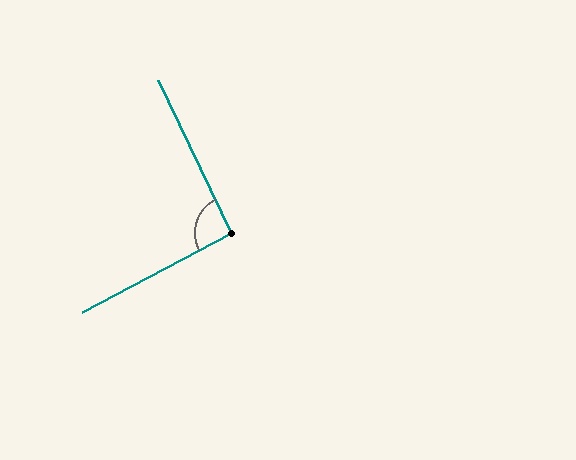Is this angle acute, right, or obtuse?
It is approximately a right angle.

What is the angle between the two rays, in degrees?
Approximately 93 degrees.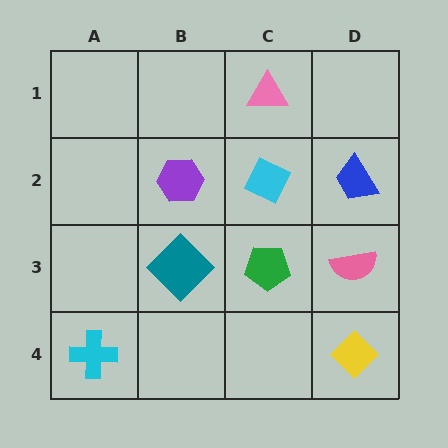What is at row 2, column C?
A cyan diamond.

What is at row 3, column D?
A pink semicircle.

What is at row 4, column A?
A cyan cross.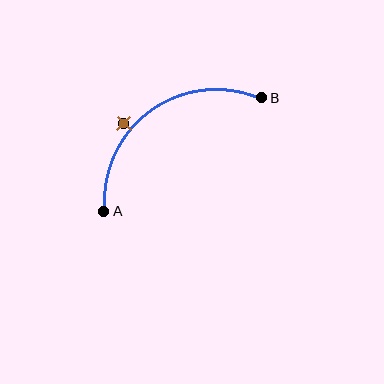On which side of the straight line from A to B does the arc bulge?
The arc bulges above and to the left of the straight line connecting A and B.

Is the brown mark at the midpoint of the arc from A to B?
No — the brown mark does not lie on the arc at all. It sits slightly outside the curve.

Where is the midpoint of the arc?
The arc midpoint is the point on the curve farthest from the straight line joining A and B. It sits above and to the left of that line.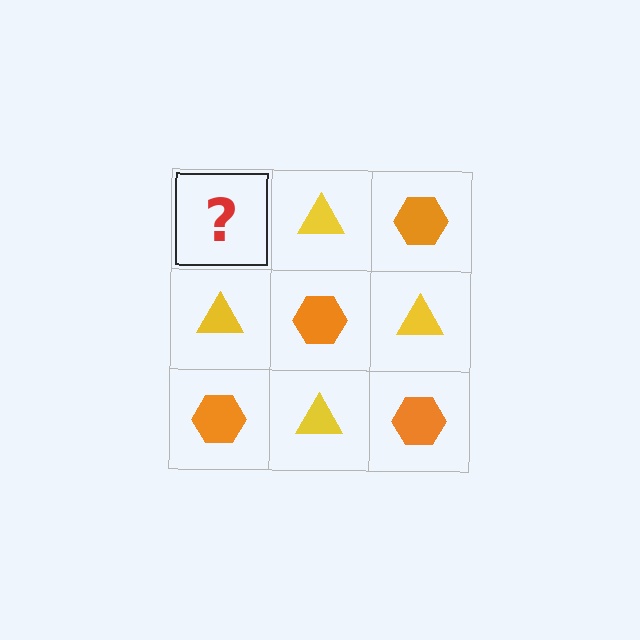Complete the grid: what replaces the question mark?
The question mark should be replaced with an orange hexagon.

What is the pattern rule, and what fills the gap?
The rule is that it alternates orange hexagon and yellow triangle in a checkerboard pattern. The gap should be filled with an orange hexagon.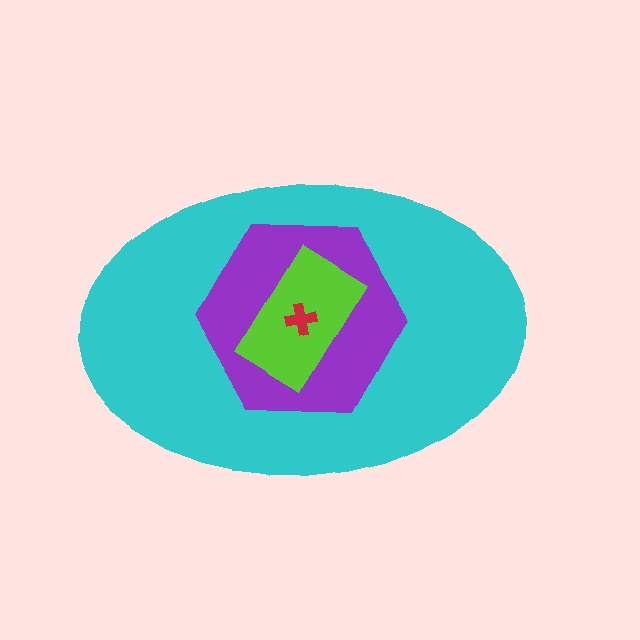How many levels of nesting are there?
4.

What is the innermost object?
The red cross.